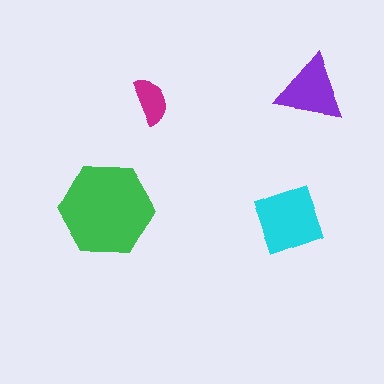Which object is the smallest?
The magenta semicircle.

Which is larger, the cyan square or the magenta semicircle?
The cyan square.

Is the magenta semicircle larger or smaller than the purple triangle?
Smaller.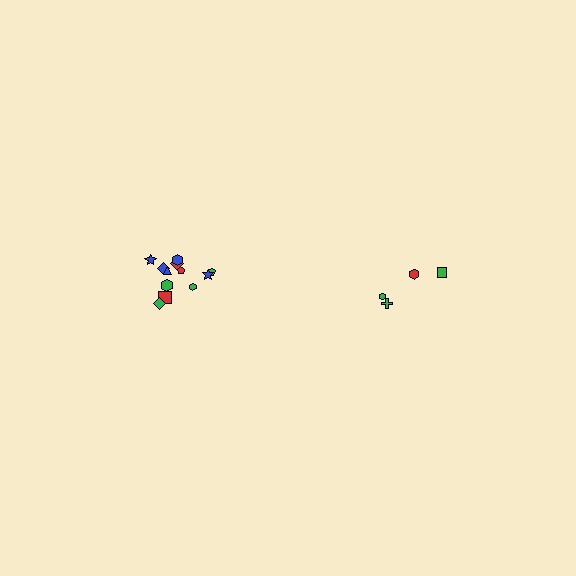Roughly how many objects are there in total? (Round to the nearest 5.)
Roughly 15 objects in total.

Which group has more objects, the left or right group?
The left group.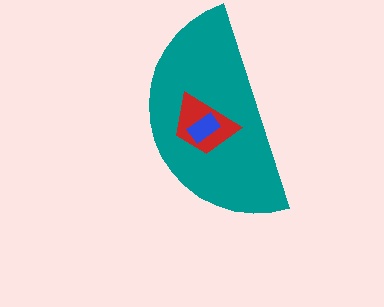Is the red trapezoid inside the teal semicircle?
Yes.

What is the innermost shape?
The blue rectangle.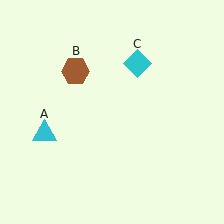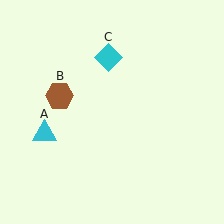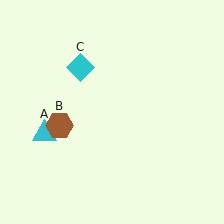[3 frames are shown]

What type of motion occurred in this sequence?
The brown hexagon (object B), cyan diamond (object C) rotated counterclockwise around the center of the scene.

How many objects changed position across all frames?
2 objects changed position: brown hexagon (object B), cyan diamond (object C).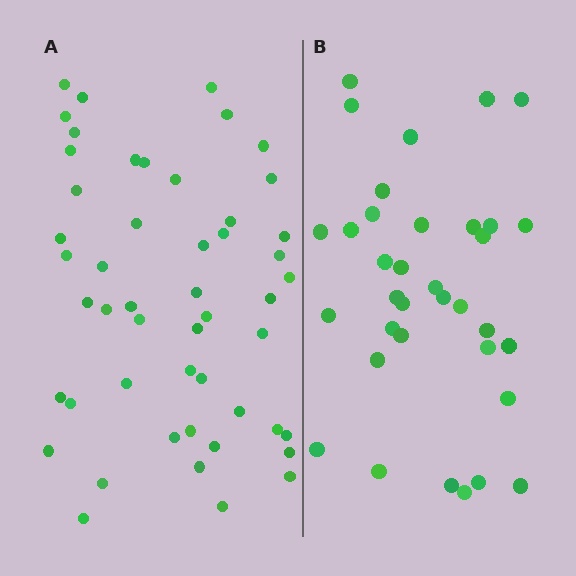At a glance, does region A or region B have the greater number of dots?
Region A (the left region) has more dots.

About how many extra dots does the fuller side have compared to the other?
Region A has approximately 15 more dots than region B.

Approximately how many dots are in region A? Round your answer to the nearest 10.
About 50 dots.